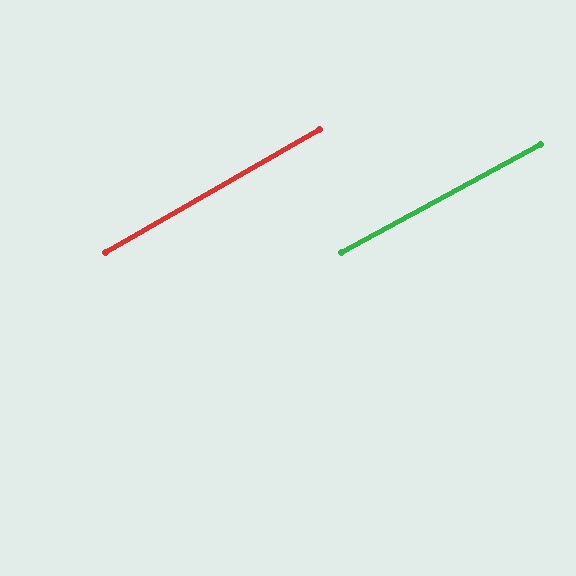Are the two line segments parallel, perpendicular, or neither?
Parallel — their directions differ by only 1.5°.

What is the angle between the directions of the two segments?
Approximately 1 degree.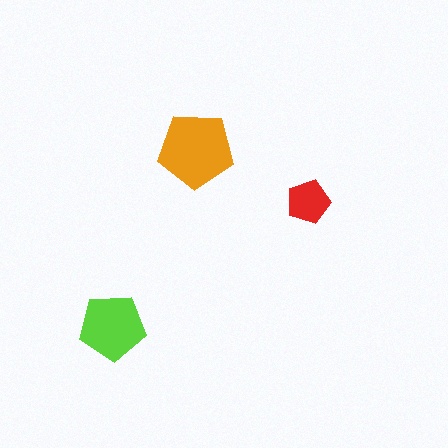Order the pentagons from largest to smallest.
the orange one, the lime one, the red one.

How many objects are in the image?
There are 3 objects in the image.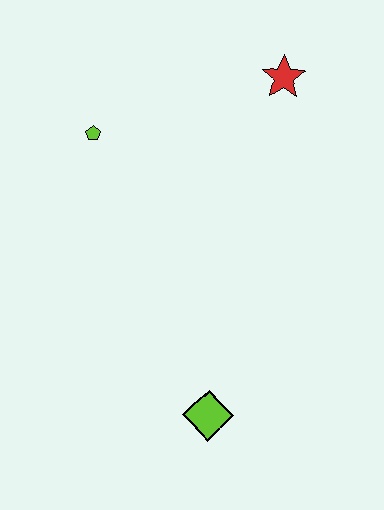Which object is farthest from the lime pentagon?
The lime diamond is farthest from the lime pentagon.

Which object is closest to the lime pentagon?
The red star is closest to the lime pentagon.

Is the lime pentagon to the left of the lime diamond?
Yes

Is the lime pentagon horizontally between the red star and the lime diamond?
No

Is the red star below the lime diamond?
No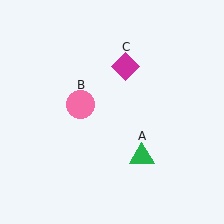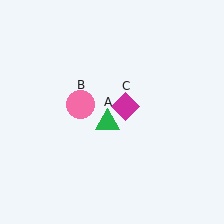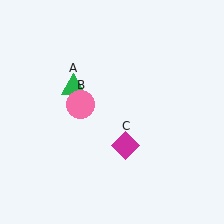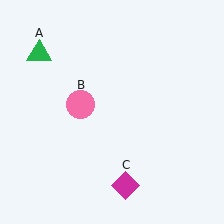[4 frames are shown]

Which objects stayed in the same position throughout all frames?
Pink circle (object B) remained stationary.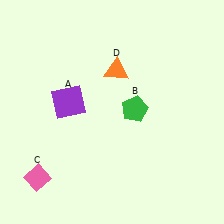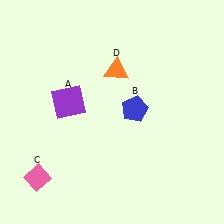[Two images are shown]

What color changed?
The pentagon (B) changed from green in Image 1 to blue in Image 2.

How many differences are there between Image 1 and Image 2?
There is 1 difference between the two images.